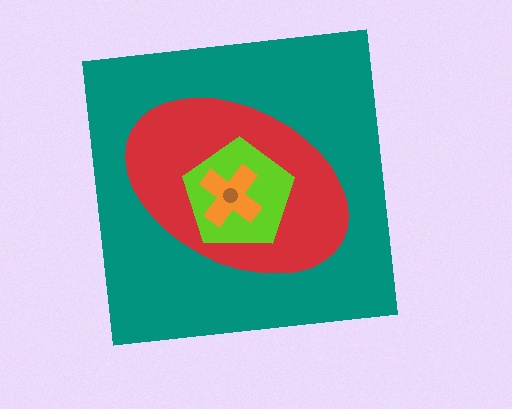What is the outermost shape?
The teal square.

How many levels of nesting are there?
5.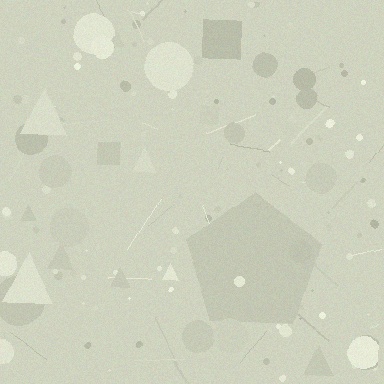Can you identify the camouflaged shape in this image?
The camouflaged shape is a pentagon.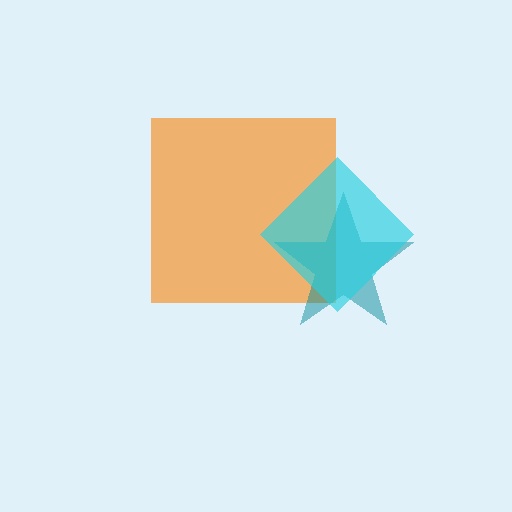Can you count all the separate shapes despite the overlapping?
Yes, there are 3 separate shapes.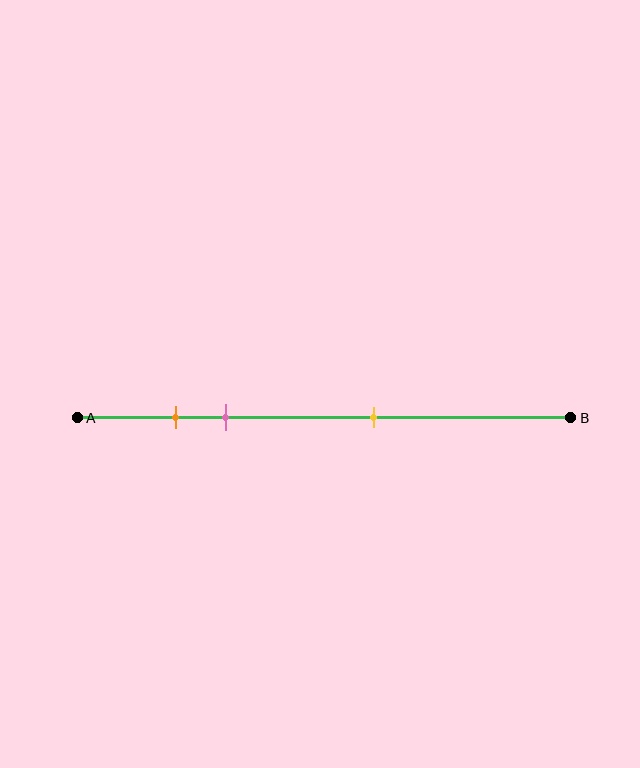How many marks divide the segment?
There are 3 marks dividing the segment.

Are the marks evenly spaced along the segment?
No, the marks are not evenly spaced.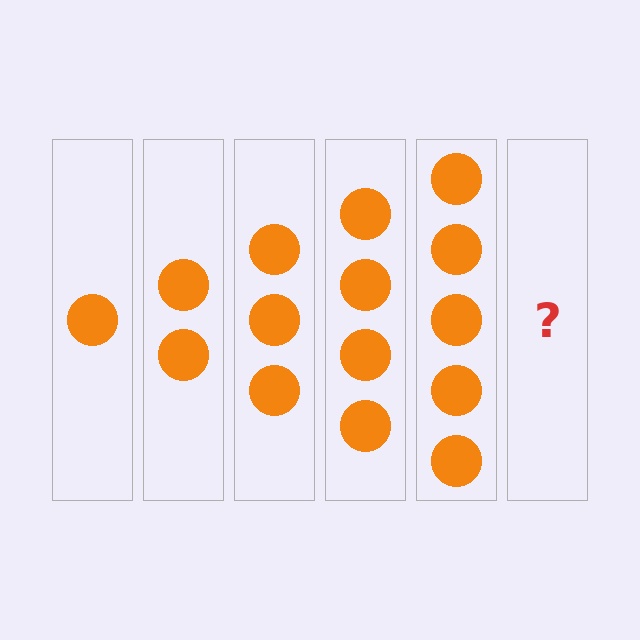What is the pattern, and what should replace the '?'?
The pattern is that each step adds one more circle. The '?' should be 6 circles.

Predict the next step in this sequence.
The next step is 6 circles.